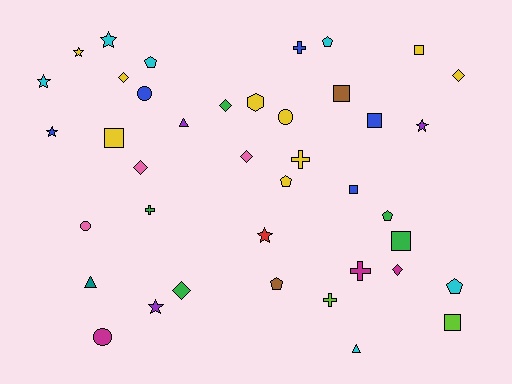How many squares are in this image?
There are 7 squares.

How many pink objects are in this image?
There are 3 pink objects.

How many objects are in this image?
There are 40 objects.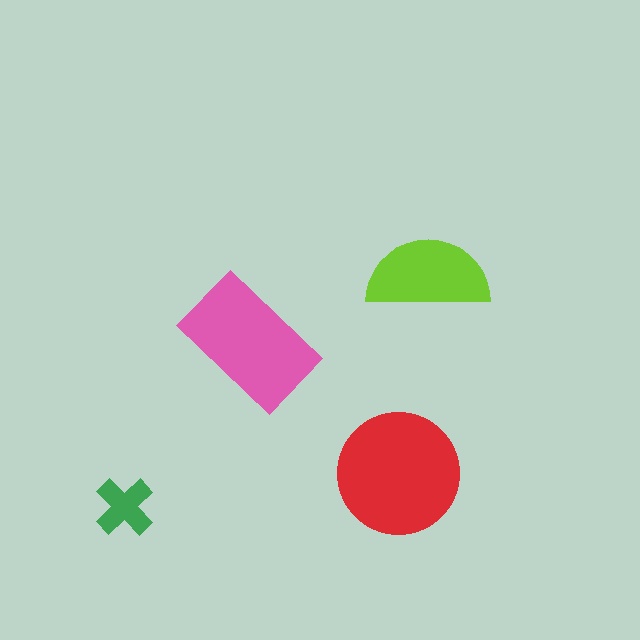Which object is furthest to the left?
The green cross is leftmost.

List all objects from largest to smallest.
The red circle, the pink rectangle, the lime semicircle, the green cross.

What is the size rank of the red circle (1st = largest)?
1st.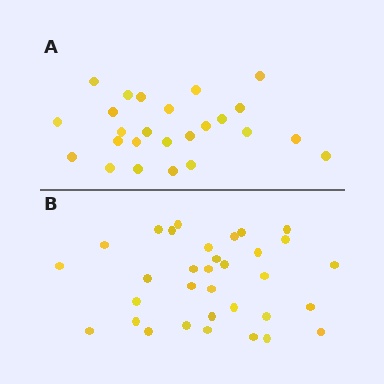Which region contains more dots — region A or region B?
Region B (the bottom region) has more dots.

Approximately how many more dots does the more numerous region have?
Region B has roughly 8 or so more dots than region A.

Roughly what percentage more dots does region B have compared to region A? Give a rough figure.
About 30% more.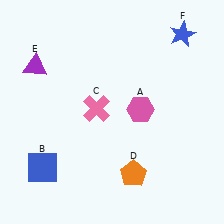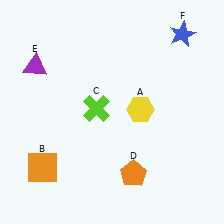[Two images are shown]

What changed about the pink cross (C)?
In Image 1, C is pink. In Image 2, it changed to lime.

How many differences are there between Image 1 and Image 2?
There are 3 differences between the two images.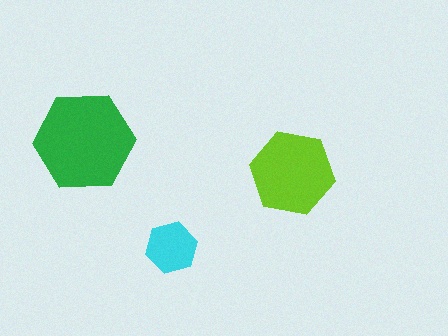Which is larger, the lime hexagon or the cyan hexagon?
The lime one.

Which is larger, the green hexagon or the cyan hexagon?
The green one.